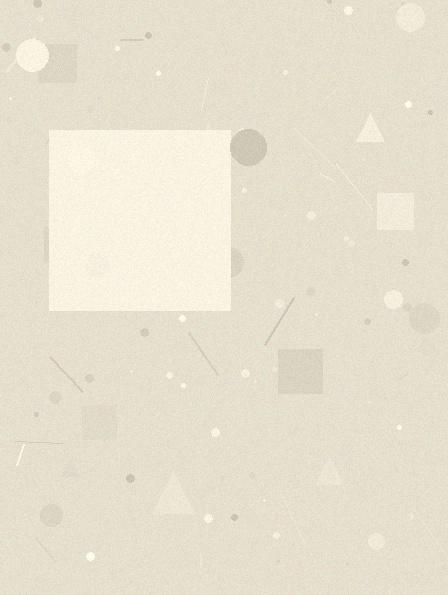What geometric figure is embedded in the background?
A square is embedded in the background.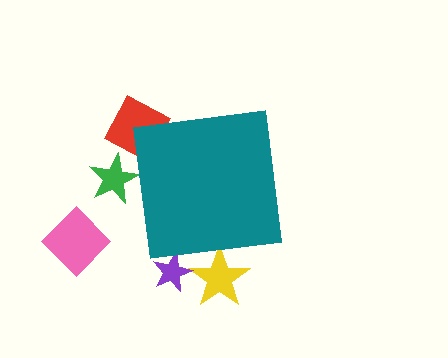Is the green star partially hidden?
Yes, the green star is partially hidden behind the teal square.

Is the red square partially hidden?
Yes, the red square is partially hidden behind the teal square.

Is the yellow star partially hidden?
Yes, the yellow star is partially hidden behind the teal square.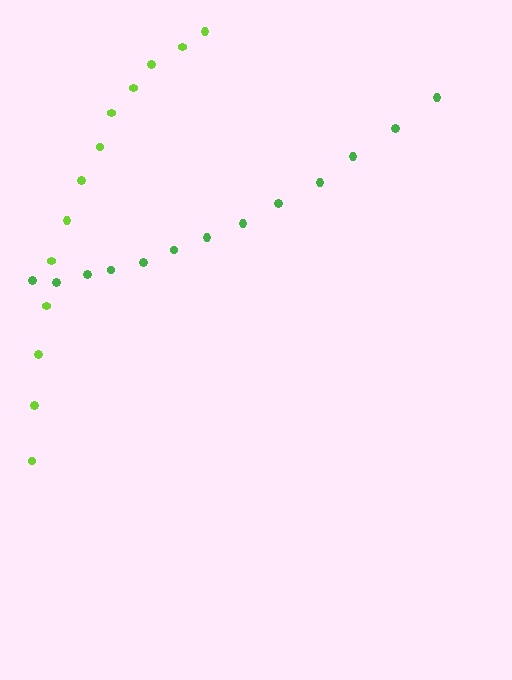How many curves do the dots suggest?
There are 2 distinct paths.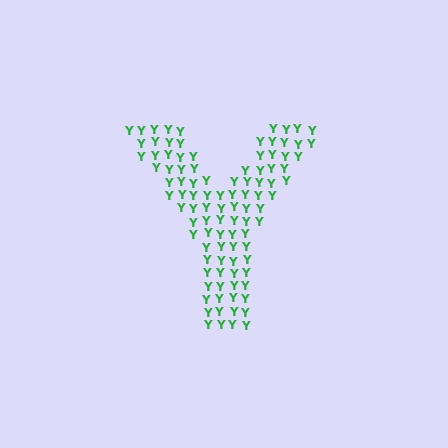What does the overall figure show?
The overall figure shows the letter Y.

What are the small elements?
The small elements are letter Y's.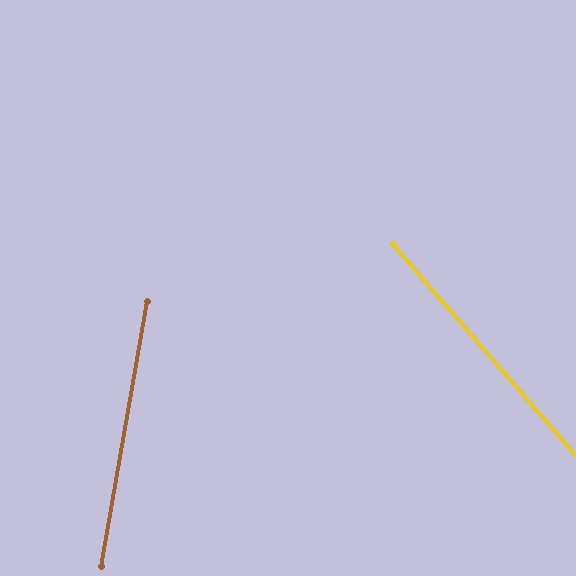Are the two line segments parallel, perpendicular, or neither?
Neither parallel nor perpendicular — they differ by about 51°.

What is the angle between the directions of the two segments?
Approximately 51 degrees.